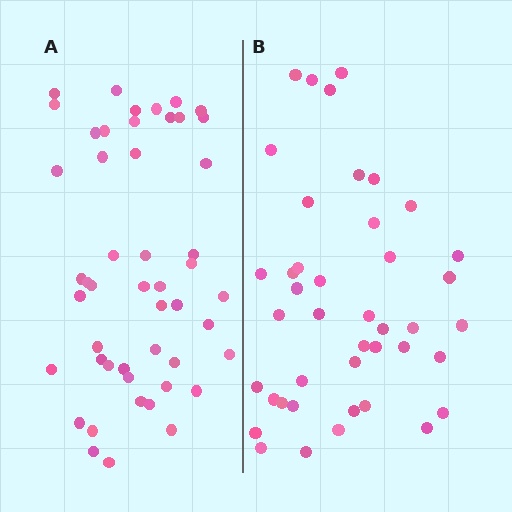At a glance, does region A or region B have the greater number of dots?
Region A (the left region) has more dots.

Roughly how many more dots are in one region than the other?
Region A has roughly 8 or so more dots than region B.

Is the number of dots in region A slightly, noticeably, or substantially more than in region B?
Region A has only slightly more — the two regions are fairly close. The ratio is roughly 1.2 to 1.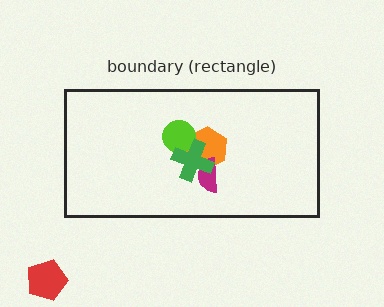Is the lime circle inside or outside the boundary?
Inside.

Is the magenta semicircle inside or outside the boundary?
Inside.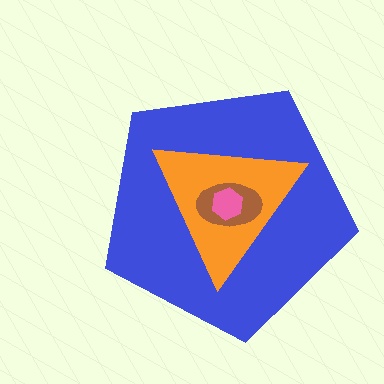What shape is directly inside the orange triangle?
The brown ellipse.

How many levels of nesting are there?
4.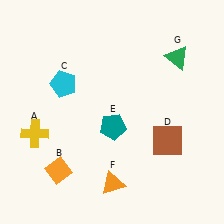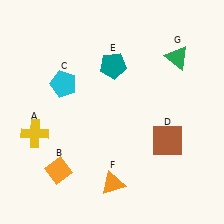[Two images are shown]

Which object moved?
The teal pentagon (E) moved up.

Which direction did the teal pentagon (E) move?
The teal pentagon (E) moved up.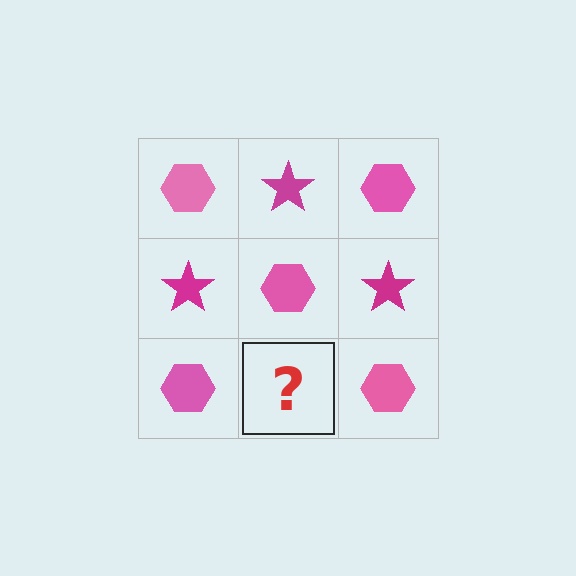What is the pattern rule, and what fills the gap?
The rule is that it alternates pink hexagon and magenta star in a checkerboard pattern. The gap should be filled with a magenta star.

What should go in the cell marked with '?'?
The missing cell should contain a magenta star.